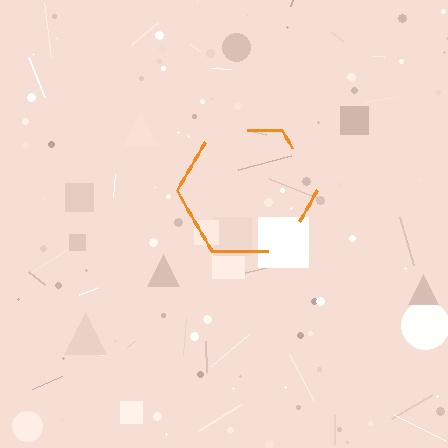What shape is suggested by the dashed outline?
The dashed outline suggests a hexagon.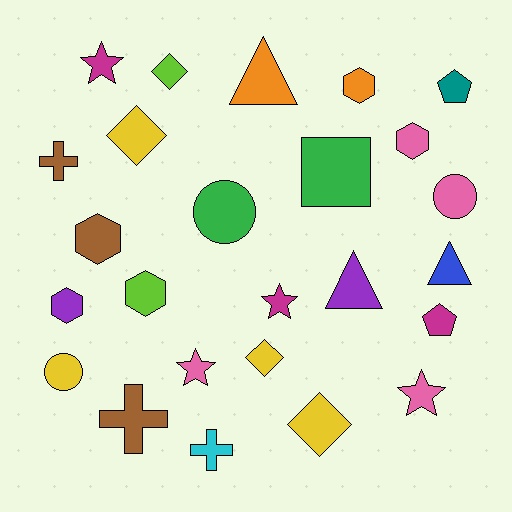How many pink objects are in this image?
There are 4 pink objects.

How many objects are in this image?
There are 25 objects.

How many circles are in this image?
There are 3 circles.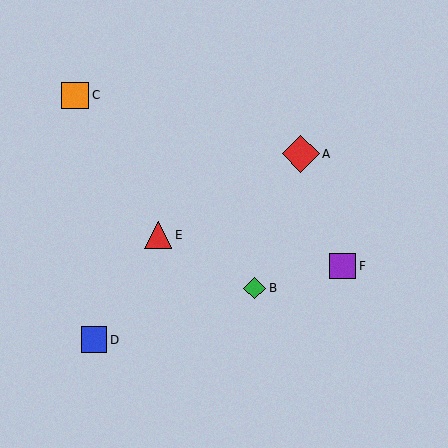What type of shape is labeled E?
Shape E is a red triangle.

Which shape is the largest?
The red diamond (labeled A) is the largest.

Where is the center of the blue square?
The center of the blue square is at (94, 340).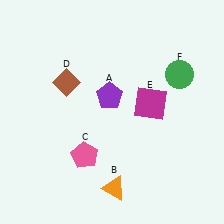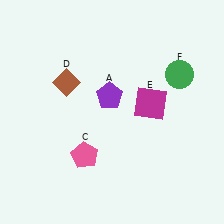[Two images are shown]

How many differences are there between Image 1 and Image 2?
There is 1 difference between the two images.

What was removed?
The orange triangle (B) was removed in Image 2.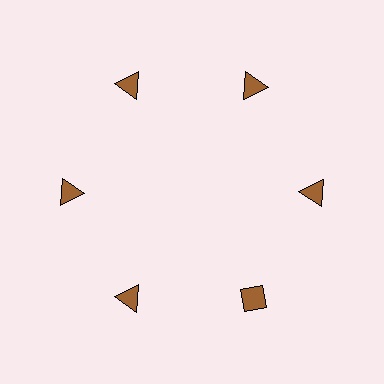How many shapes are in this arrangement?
There are 6 shapes arranged in a ring pattern.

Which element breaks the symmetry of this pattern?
The brown diamond at roughly the 5 o'clock position breaks the symmetry. All other shapes are brown triangles.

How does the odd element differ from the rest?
It has a different shape: diamond instead of triangle.